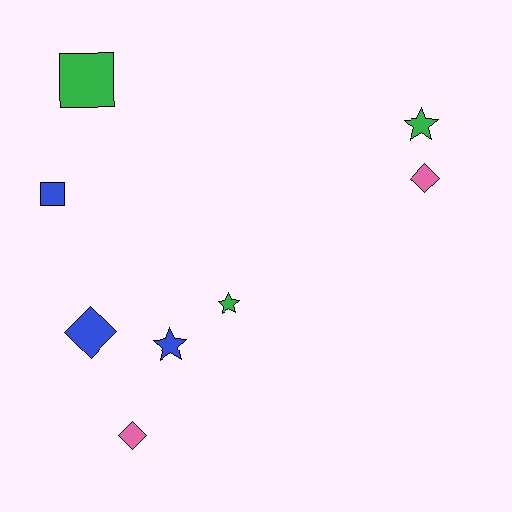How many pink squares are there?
There are no pink squares.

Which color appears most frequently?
Green, with 3 objects.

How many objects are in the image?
There are 8 objects.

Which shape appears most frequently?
Diamond, with 3 objects.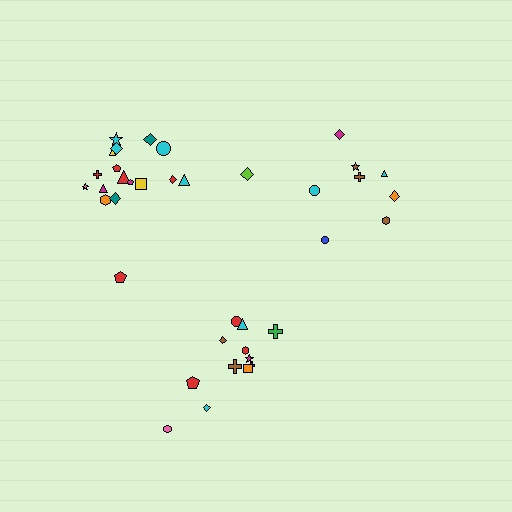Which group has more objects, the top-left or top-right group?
The top-left group.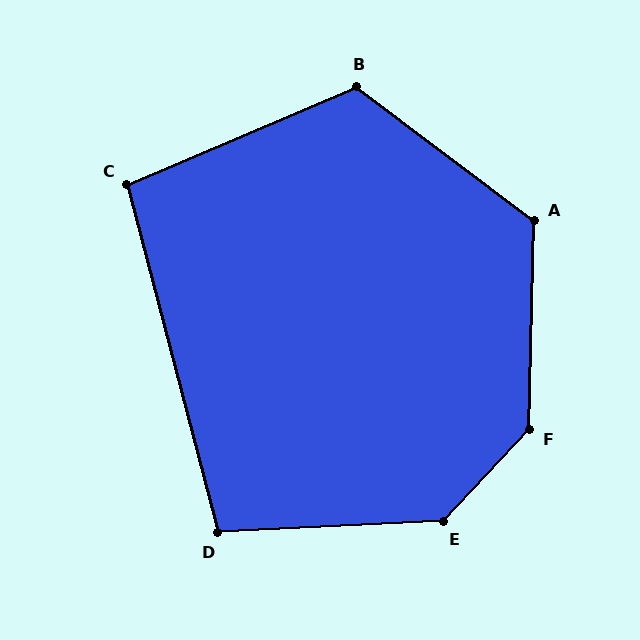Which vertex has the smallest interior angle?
C, at approximately 98 degrees.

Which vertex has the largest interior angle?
F, at approximately 138 degrees.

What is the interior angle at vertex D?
Approximately 102 degrees (obtuse).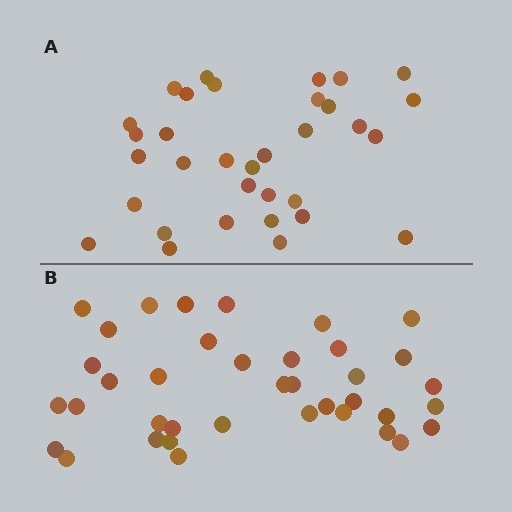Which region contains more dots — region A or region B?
Region B (the bottom region) has more dots.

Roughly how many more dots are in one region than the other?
Region B has about 5 more dots than region A.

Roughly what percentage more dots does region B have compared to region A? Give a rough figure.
About 15% more.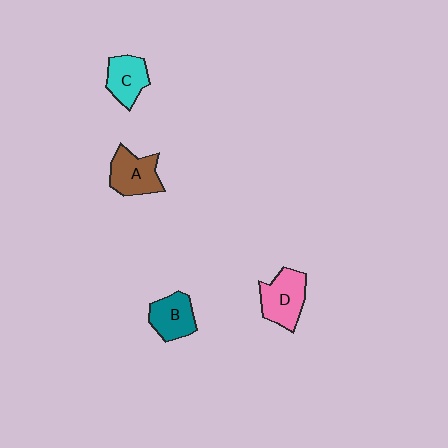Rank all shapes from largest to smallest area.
From largest to smallest: D (pink), A (brown), B (teal), C (cyan).